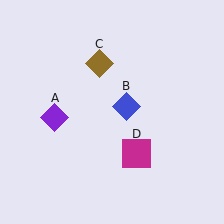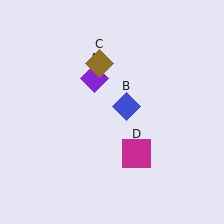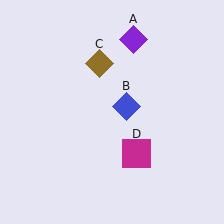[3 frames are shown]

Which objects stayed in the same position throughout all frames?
Blue diamond (object B) and brown diamond (object C) and magenta square (object D) remained stationary.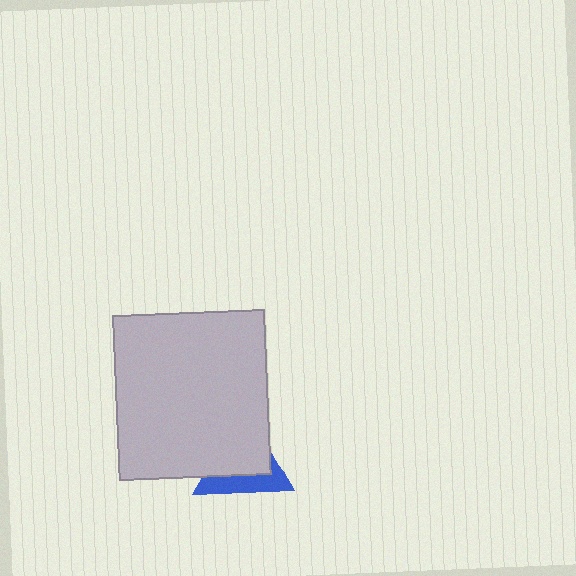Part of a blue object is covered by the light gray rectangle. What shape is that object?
It is a triangle.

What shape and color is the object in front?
The object in front is a light gray rectangle.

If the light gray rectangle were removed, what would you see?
You would see the complete blue triangle.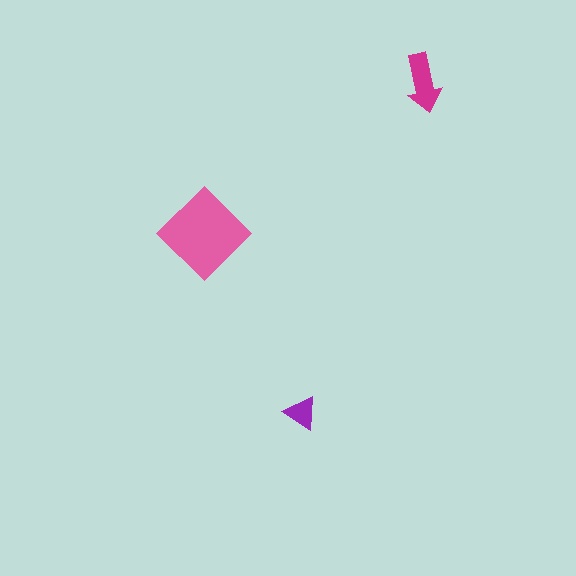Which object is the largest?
The pink diamond.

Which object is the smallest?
The purple triangle.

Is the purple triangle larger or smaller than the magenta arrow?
Smaller.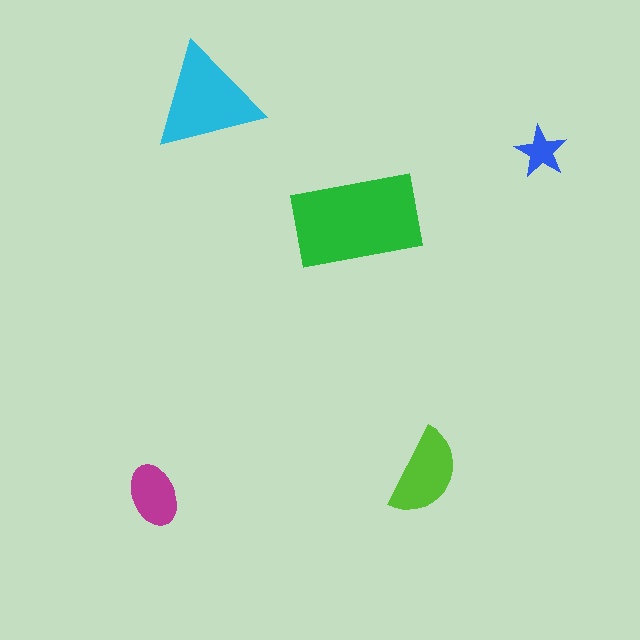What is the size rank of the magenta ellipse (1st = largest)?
4th.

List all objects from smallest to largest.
The blue star, the magenta ellipse, the lime semicircle, the cyan triangle, the green rectangle.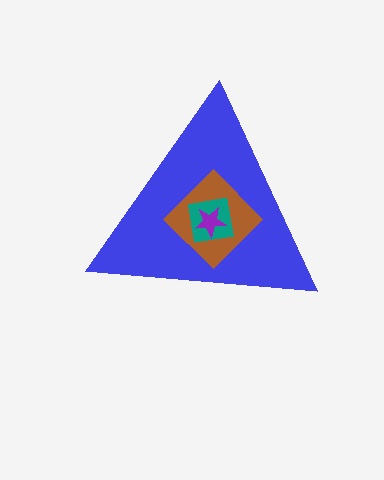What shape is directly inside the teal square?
The purple star.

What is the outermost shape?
The blue triangle.